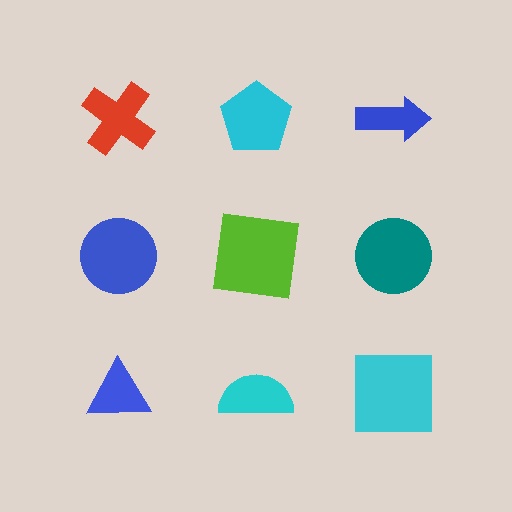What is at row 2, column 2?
A lime square.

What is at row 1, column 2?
A cyan pentagon.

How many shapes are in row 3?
3 shapes.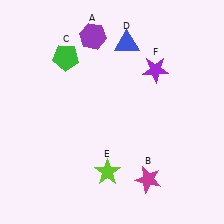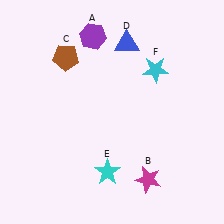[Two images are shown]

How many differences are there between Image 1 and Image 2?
There are 3 differences between the two images.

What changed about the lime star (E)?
In Image 1, E is lime. In Image 2, it changed to cyan.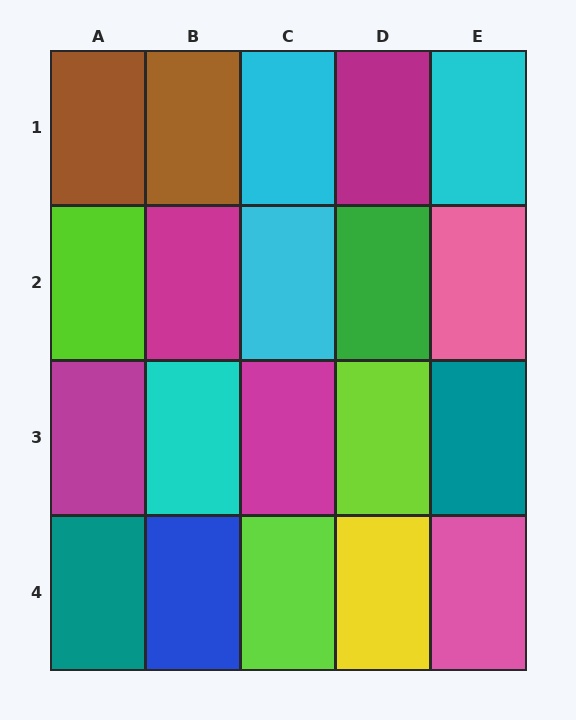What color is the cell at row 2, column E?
Pink.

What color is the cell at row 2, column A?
Lime.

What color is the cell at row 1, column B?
Brown.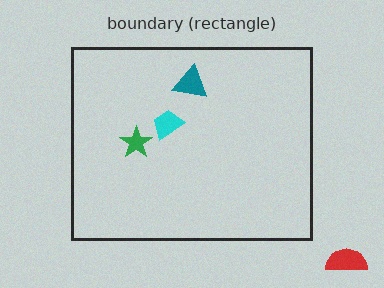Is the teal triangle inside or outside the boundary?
Inside.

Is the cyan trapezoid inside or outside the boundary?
Inside.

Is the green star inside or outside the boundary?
Inside.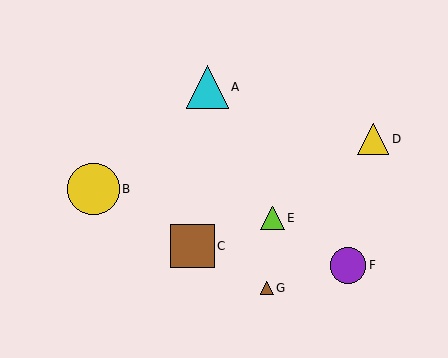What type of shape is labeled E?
Shape E is a lime triangle.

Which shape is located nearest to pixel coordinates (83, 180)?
The yellow circle (labeled B) at (93, 189) is nearest to that location.